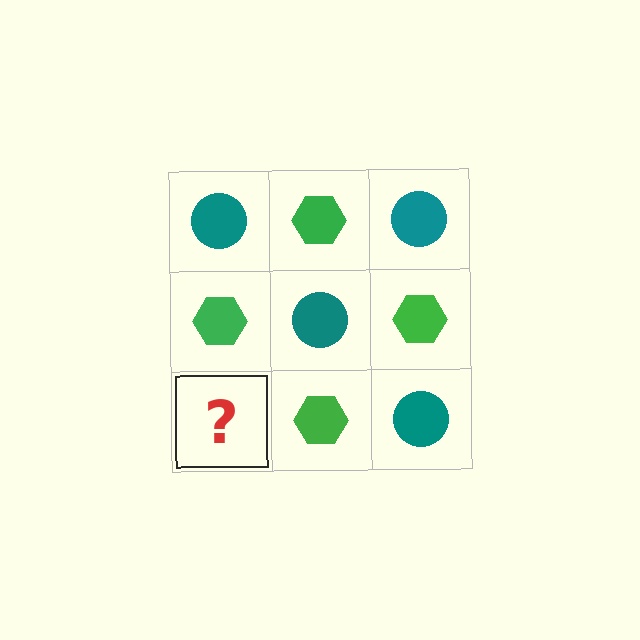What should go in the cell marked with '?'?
The missing cell should contain a teal circle.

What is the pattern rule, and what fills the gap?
The rule is that it alternates teal circle and green hexagon in a checkerboard pattern. The gap should be filled with a teal circle.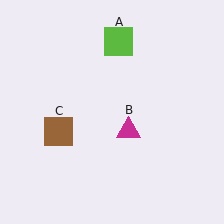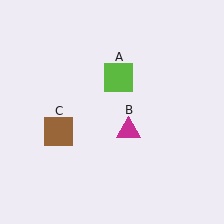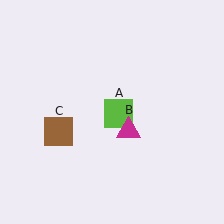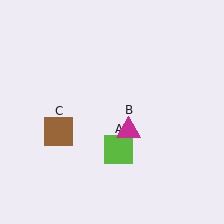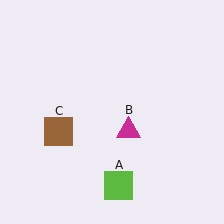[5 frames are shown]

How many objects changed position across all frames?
1 object changed position: lime square (object A).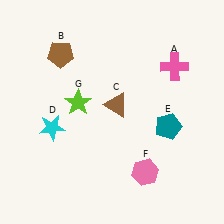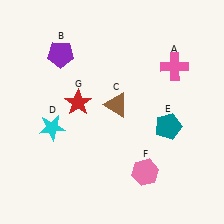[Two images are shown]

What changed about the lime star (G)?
In Image 1, G is lime. In Image 2, it changed to red.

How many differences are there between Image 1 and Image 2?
There are 2 differences between the two images.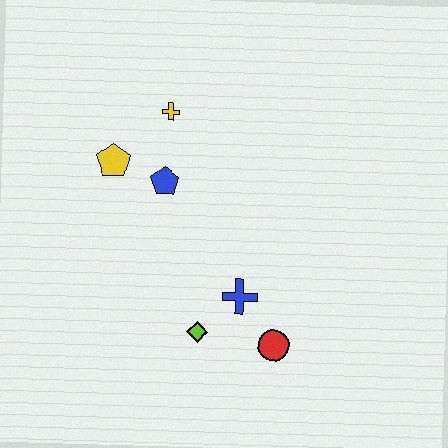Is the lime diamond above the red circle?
Yes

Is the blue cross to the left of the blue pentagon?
No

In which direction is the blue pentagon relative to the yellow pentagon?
The blue pentagon is to the right of the yellow pentagon.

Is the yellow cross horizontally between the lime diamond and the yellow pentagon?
Yes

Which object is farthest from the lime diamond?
The yellow cross is farthest from the lime diamond.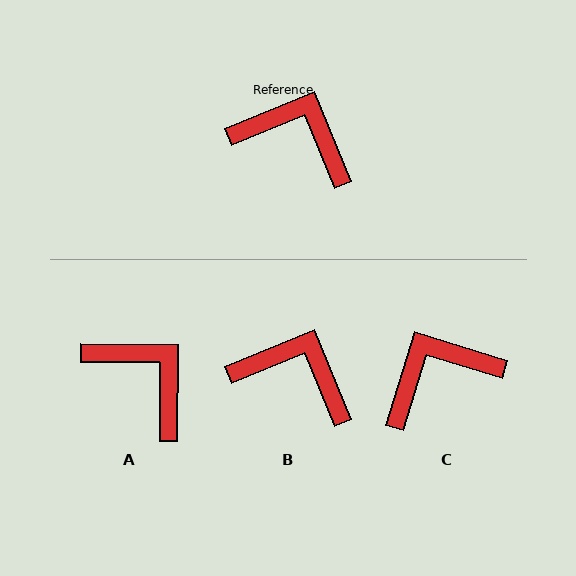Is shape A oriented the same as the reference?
No, it is off by about 23 degrees.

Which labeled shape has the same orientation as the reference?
B.